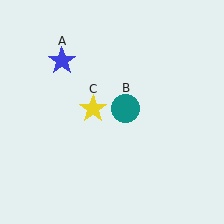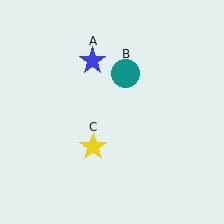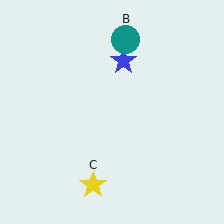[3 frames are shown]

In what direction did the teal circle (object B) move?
The teal circle (object B) moved up.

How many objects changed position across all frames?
3 objects changed position: blue star (object A), teal circle (object B), yellow star (object C).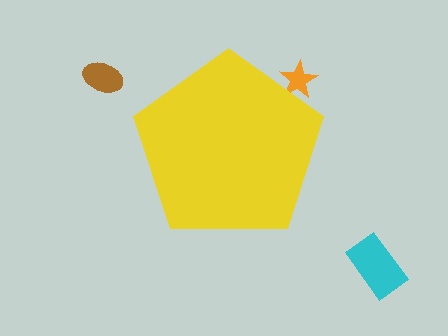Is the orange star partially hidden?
Yes, the orange star is partially hidden behind the yellow pentagon.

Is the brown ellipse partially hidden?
No, the brown ellipse is fully visible.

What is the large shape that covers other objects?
A yellow pentagon.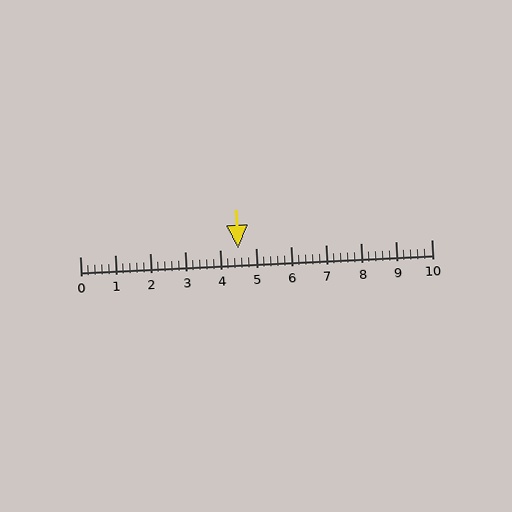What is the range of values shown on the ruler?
The ruler shows values from 0 to 10.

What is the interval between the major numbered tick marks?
The major tick marks are spaced 1 units apart.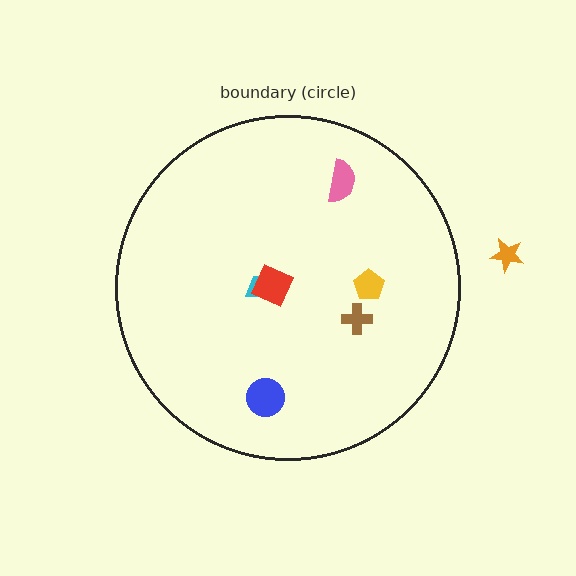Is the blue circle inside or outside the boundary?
Inside.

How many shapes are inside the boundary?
6 inside, 1 outside.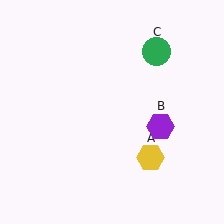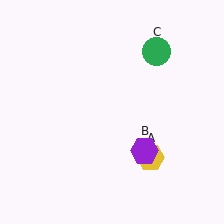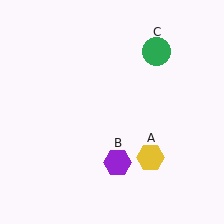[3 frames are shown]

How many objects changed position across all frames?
1 object changed position: purple hexagon (object B).